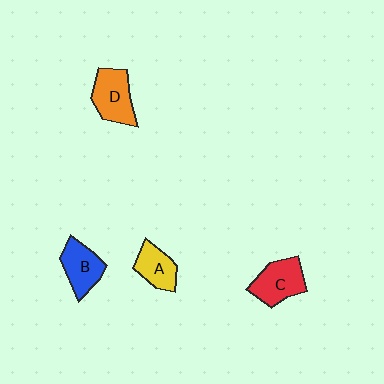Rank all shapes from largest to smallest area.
From largest to smallest: D (orange), C (red), B (blue), A (yellow).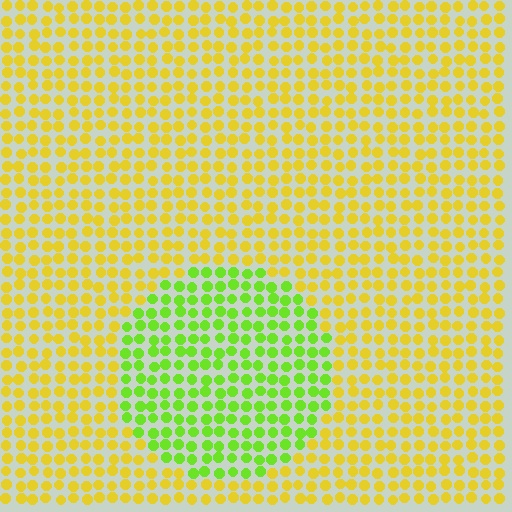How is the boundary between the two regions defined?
The boundary is defined purely by a slight shift in hue (about 45 degrees). Spacing, size, and orientation are identical on both sides.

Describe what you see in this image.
The image is filled with small yellow elements in a uniform arrangement. A circle-shaped region is visible where the elements are tinted to a slightly different hue, forming a subtle color boundary.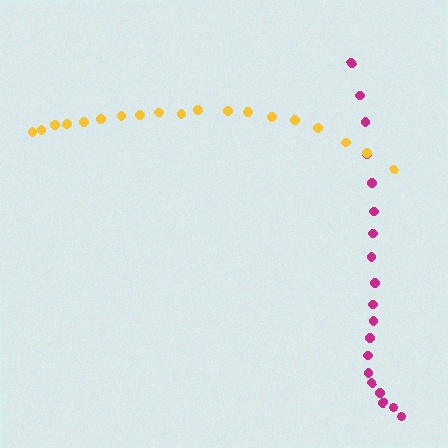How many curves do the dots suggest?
There are 2 distinct paths.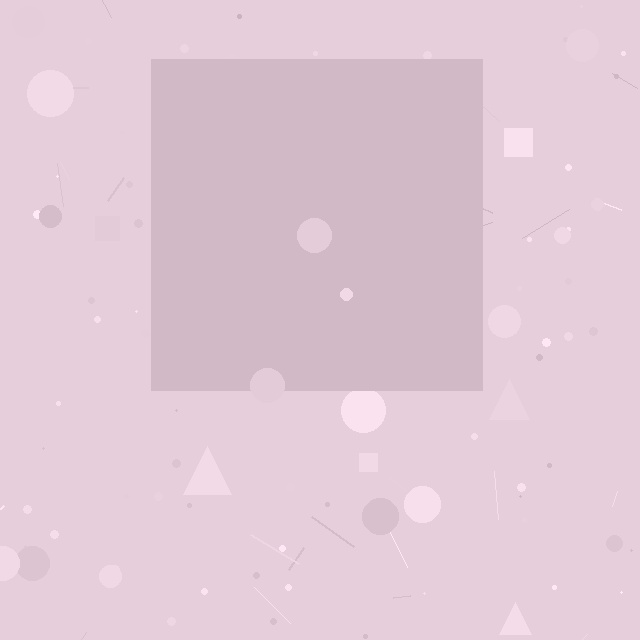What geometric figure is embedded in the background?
A square is embedded in the background.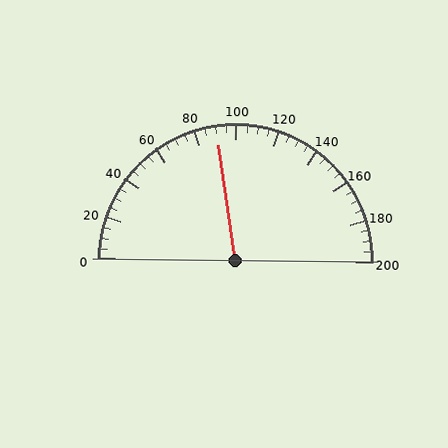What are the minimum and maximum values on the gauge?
The gauge ranges from 0 to 200.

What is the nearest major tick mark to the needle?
The nearest major tick mark is 80.